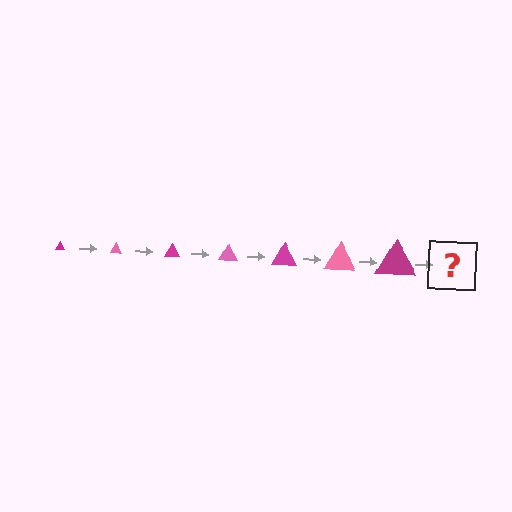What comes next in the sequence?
The next element should be a pink triangle, larger than the previous one.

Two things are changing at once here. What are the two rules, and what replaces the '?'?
The two rules are that the triangle grows larger each step and the color cycles through magenta and pink. The '?' should be a pink triangle, larger than the previous one.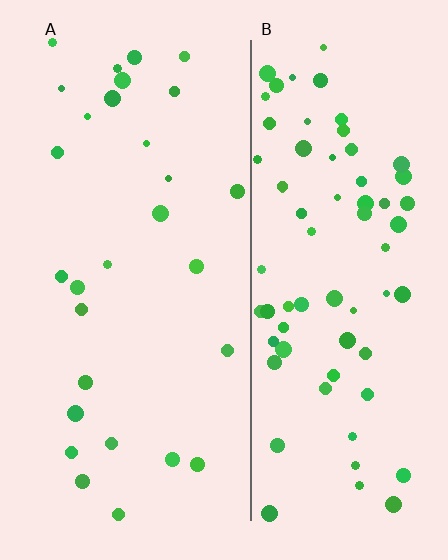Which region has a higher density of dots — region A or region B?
B (the right).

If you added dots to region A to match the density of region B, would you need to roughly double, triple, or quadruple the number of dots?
Approximately triple.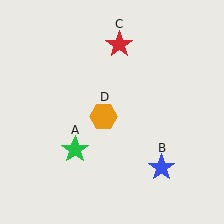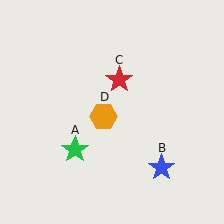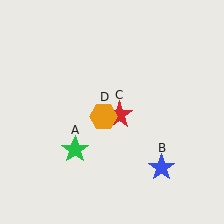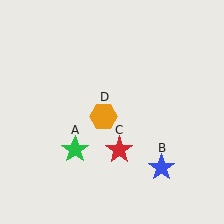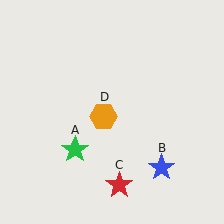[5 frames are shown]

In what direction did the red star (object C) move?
The red star (object C) moved down.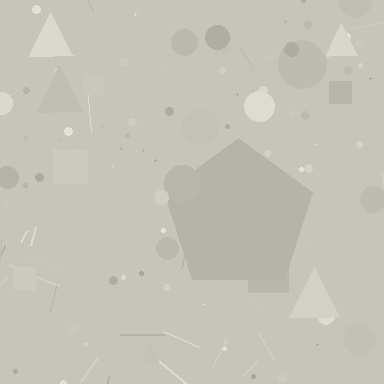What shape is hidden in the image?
A pentagon is hidden in the image.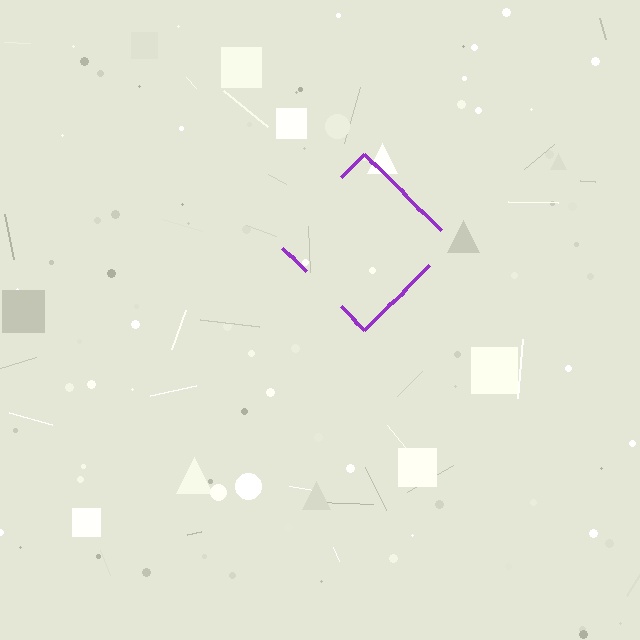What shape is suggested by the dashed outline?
The dashed outline suggests a diamond.